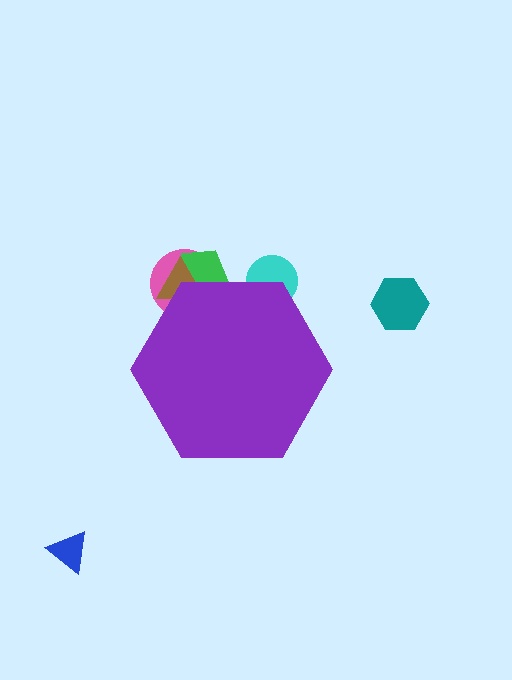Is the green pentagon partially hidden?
Yes, the green pentagon is partially hidden behind the purple hexagon.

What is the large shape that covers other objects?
A purple hexagon.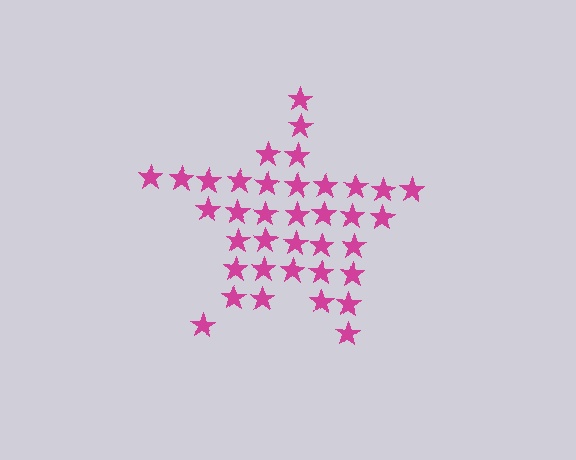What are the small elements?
The small elements are stars.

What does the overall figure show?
The overall figure shows a star.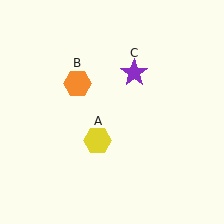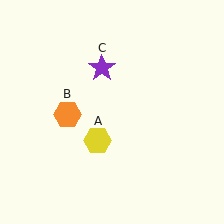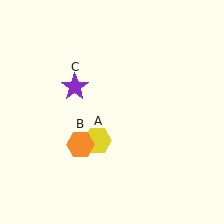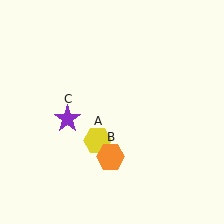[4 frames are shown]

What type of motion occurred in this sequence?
The orange hexagon (object B), purple star (object C) rotated counterclockwise around the center of the scene.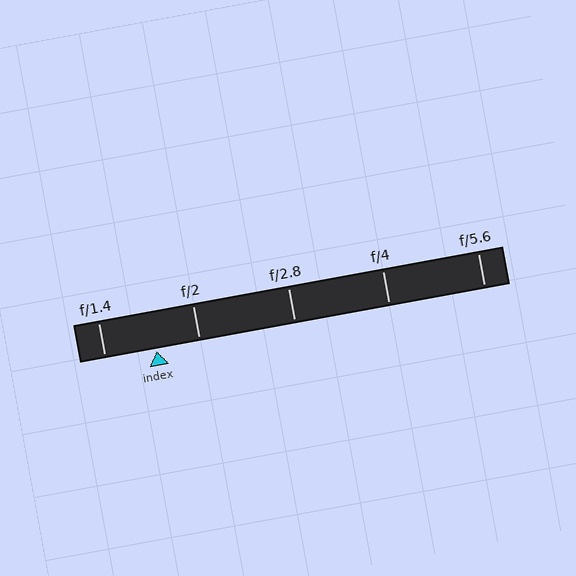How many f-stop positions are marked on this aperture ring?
There are 5 f-stop positions marked.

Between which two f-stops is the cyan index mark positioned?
The index mark is between f/1.4 and f/2.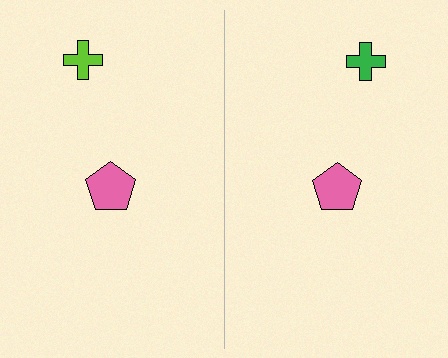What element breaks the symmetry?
The green cross on the right side breaks the symmetry — its mirror counterpart is lime.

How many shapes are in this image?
There are 4 shapes in this image.